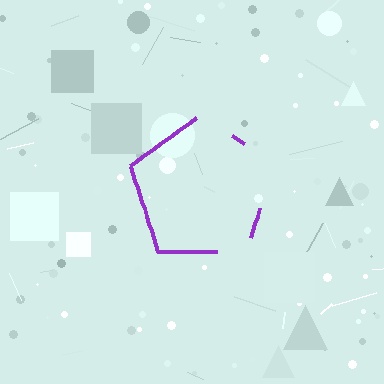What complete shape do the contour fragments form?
The contour fragments form a pentagon.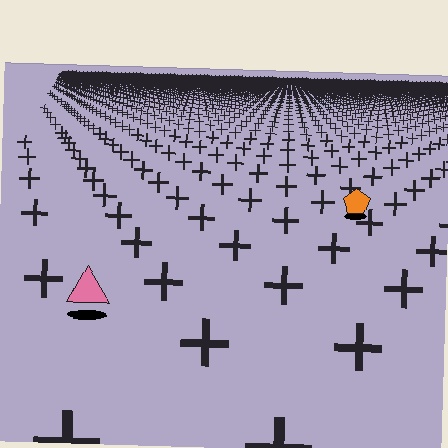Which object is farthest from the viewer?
The orange pentagon is farthest from the viewer. It appears smaller and the ground texture around it is denser.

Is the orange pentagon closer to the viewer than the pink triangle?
No. The pink triangle is closer — you can tell from the texture gradient: the ground texture is coarser near it.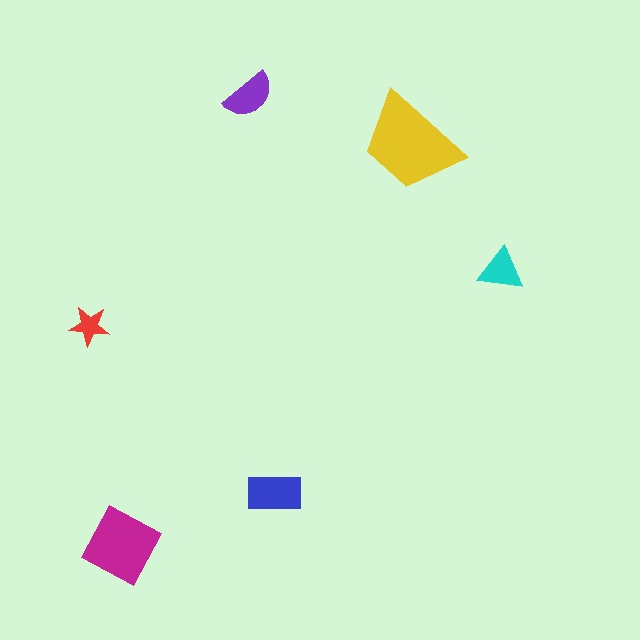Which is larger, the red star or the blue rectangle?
The blue rectangle.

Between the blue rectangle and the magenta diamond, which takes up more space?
The magenta diamond.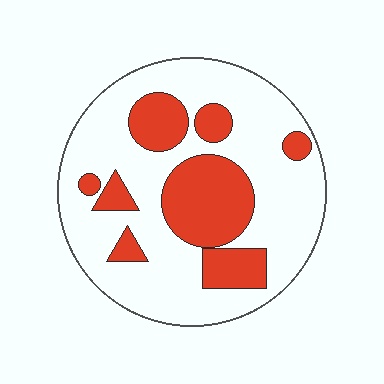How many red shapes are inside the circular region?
8.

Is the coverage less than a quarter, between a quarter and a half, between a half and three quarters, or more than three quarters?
Between a quarter and a half.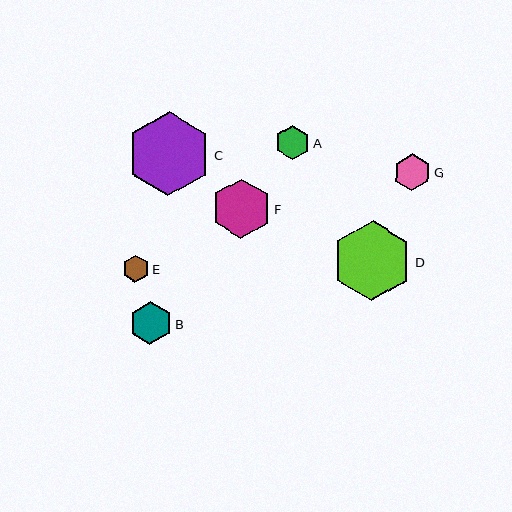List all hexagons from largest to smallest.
From largest to smallest: C, D, F, B, G, A, E.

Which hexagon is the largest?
Hexagon C is the largest with a size of approximately 84 pixels.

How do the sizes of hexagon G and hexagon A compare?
Hexagon G and hexagon A are approximately the same size.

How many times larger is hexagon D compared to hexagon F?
Hexagon D is approximately 1.4 times the size of hexagon F.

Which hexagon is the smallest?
Hexagon E is the smallest with a size of approximately 27 pixels.